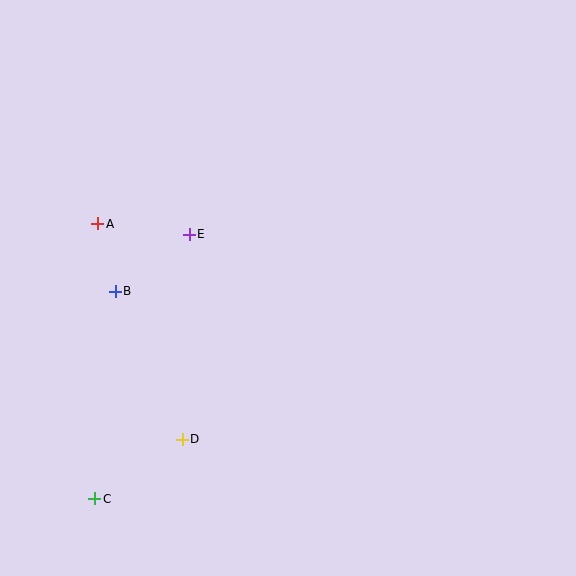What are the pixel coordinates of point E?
Point E is at (189, 234).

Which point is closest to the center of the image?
Point E at (189, 234) is closest to the center.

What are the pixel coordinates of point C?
Point C is at (95, 499).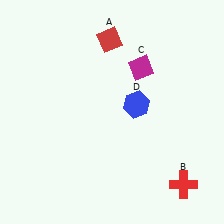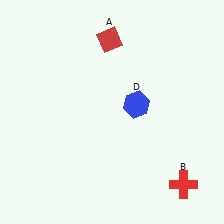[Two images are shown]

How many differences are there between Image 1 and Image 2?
There is 1 difference between the two images.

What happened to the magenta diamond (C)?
The magenta diamond (C) was removed in Image 2. It was in the top-right area of Image 1.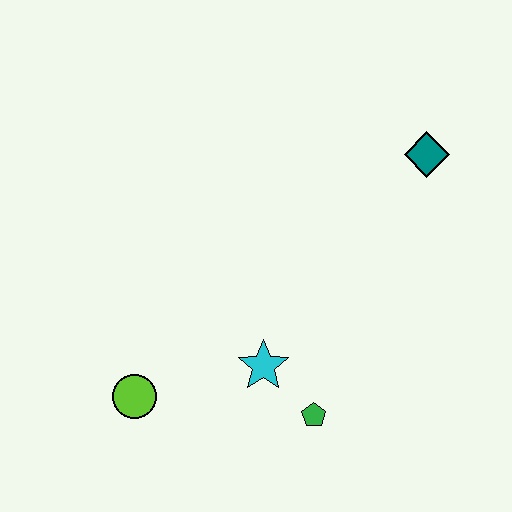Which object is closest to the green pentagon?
The cyan star is closest to the green pentagon.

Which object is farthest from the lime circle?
The teal diamond is farthest from the lime circle.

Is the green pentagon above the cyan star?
No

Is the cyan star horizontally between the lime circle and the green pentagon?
Yes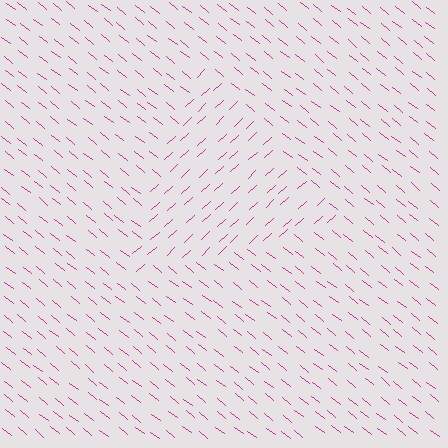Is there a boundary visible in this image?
Yes, there is a texture boundary formed by a change in line orientation.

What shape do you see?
I see a triangle.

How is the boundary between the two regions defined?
The boundary is defined purely by a change in line orientation (approximately 81 degrees difference). All lines are the same color and thickness.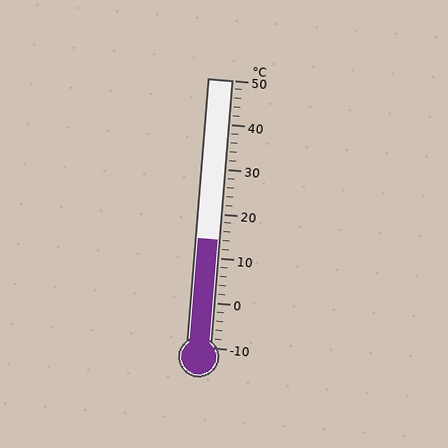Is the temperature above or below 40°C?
The temperature is below 40°C.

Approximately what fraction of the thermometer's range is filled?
The thermometer is filled to approximately 40% of its range.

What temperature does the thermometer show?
The thermometer shows approximately 14°C.